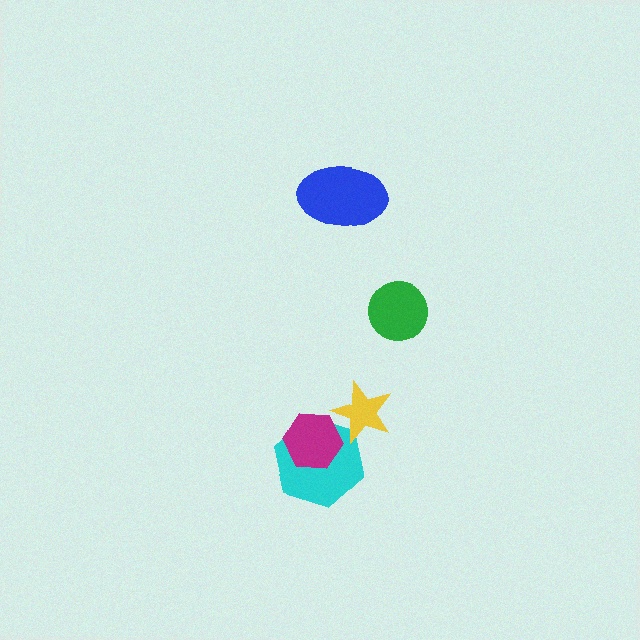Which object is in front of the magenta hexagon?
The yellow star is in front of the magenta hexagon.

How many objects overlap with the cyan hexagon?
2 objects overlap with the cyan hexagon.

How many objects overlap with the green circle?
0 objects overlap with the green circle.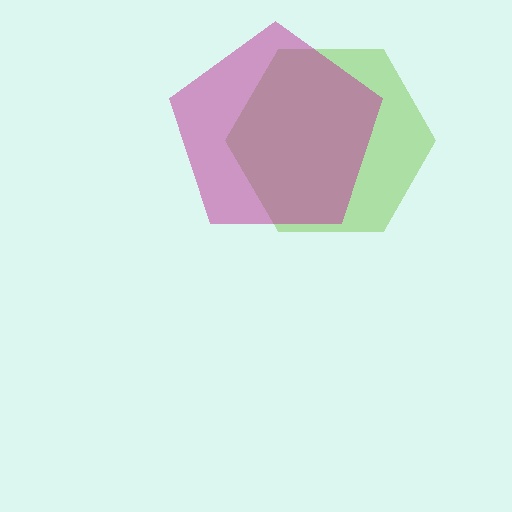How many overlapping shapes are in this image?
There are 2 overlapping shapes in the image.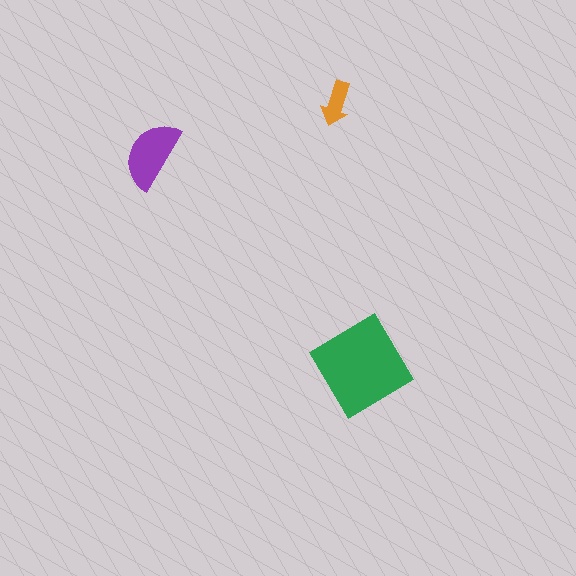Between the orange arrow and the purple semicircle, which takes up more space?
The purple semicircle.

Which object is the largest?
The green diamond.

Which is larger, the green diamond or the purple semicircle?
The green diamond.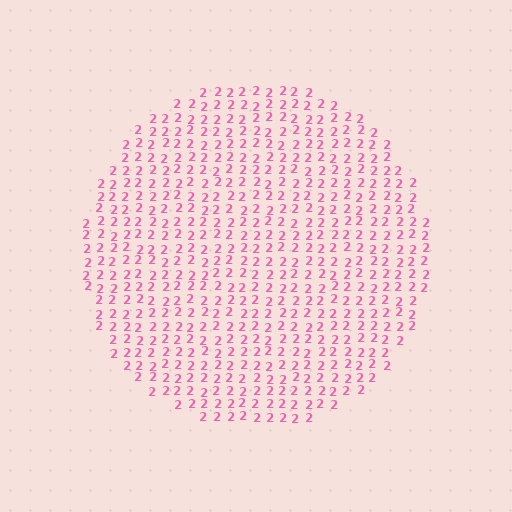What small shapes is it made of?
It is made of small digit 2's.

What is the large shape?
The large shape is a circle.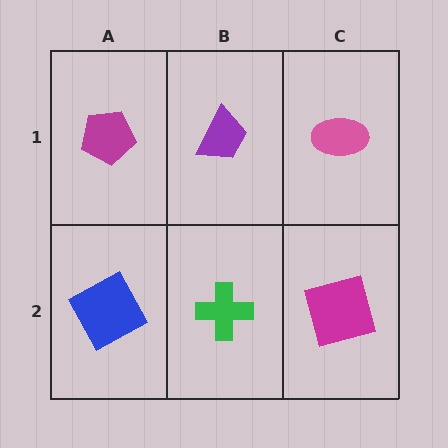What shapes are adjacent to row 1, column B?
A green cross (row 2, column B), a magenta pentagon (row 1, column A), a pink ellipse (row 1, column C).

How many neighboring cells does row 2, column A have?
2.